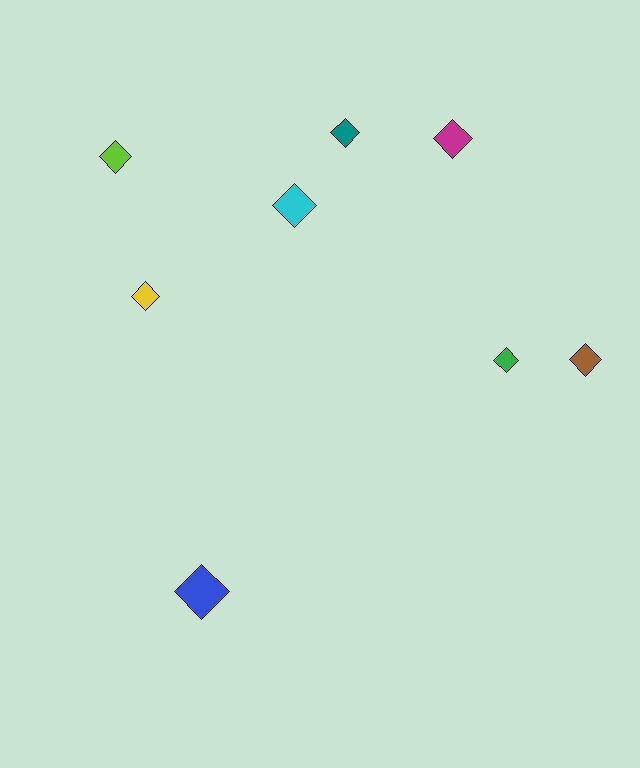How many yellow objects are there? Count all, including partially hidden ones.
There is 1 yellow object.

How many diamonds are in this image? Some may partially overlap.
There are 8 diamonds.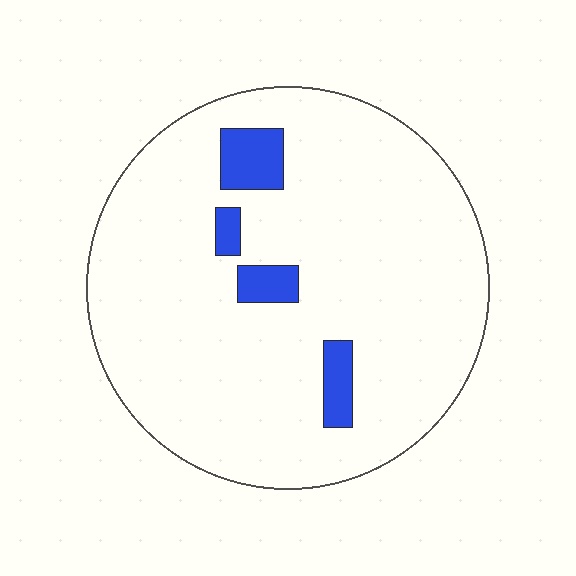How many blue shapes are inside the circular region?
4.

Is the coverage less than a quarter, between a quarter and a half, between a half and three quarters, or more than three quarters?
Less than a quarter.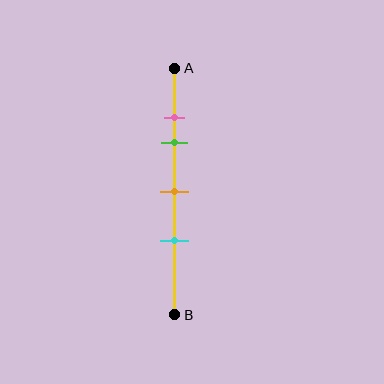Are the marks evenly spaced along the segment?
No, the marks are not evenly spaced.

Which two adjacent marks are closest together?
The pink and green marks are the closest adjacent pair.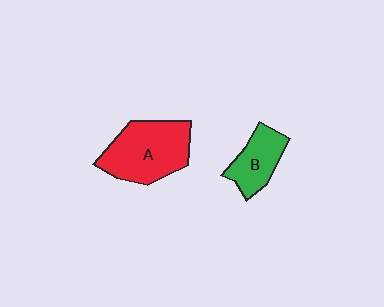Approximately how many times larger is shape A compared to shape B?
Approximately 1.7 times.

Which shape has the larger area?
Shape A (red).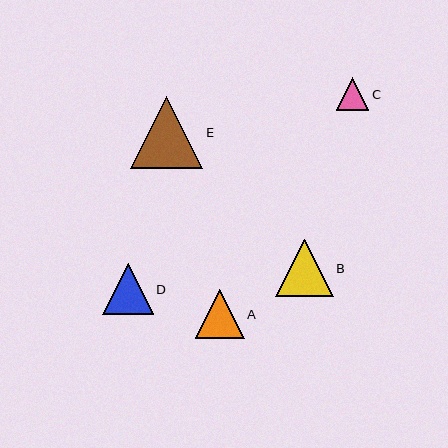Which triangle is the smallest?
Triangle C is the smallest with a size of approximately 33 pixels.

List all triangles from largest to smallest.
From largest to smallest: E, B, D, A, C.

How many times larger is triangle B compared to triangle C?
Triangle B is approximately 1.7 times the size of triangle C.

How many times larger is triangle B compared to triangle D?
Triangle B is approximately 1.1 times the size of triangle D.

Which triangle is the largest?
Triangle E is the largest with a size of approximately 72 pixels.